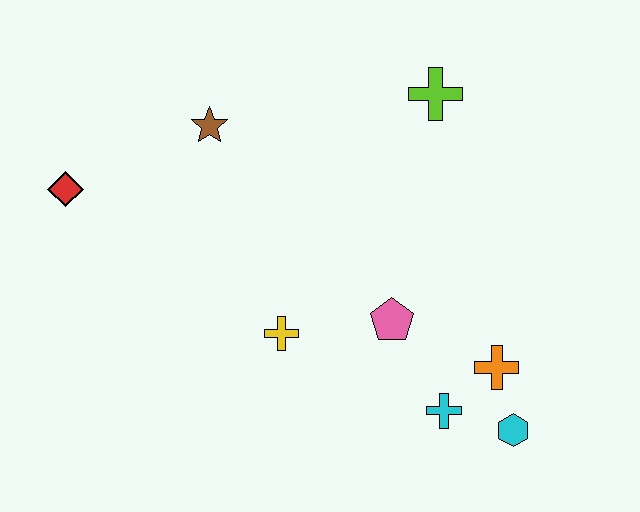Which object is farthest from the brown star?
The cyan hexagon is farthest from the brown star.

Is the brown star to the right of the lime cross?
No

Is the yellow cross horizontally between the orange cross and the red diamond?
Yes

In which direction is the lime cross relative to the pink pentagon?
The lime cross is above the pink pentagon.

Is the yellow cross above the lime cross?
No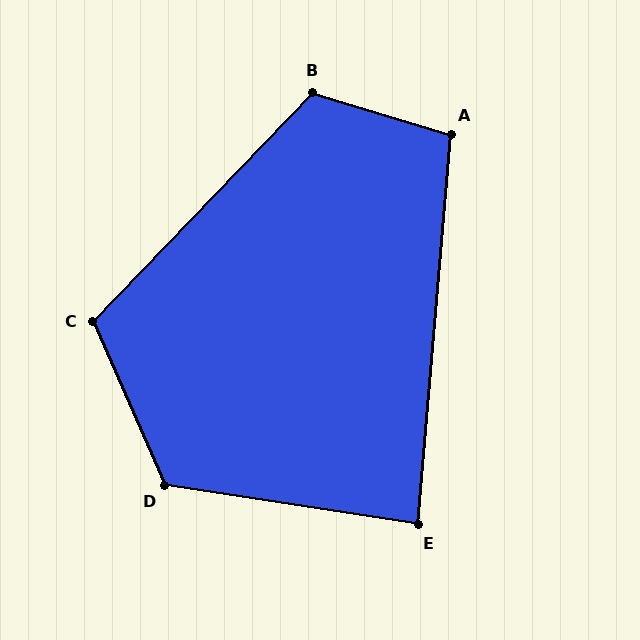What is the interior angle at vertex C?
Approximately 113 degrees (obtuse).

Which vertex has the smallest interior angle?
E, at approximately 86 degrees.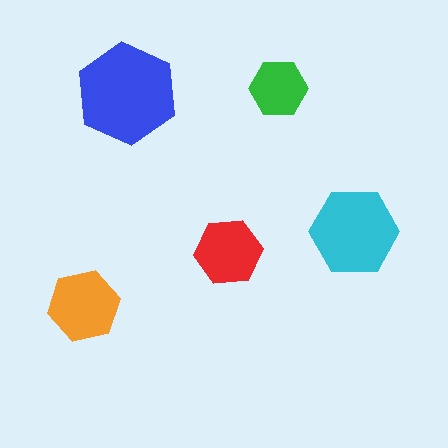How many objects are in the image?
There are 5 objects in the image.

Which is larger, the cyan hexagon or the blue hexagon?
The blue one.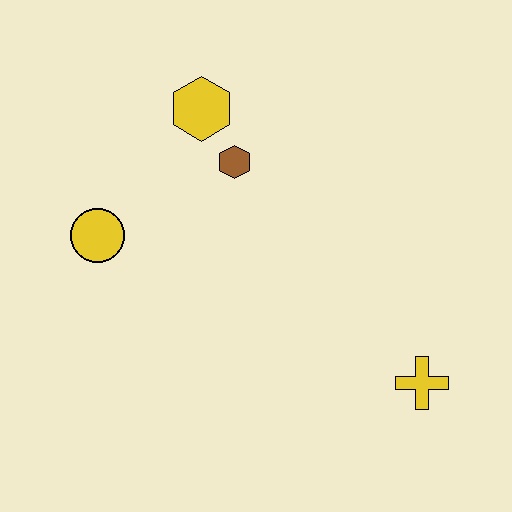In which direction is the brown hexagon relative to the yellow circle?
The brown hexagon is to the right of the yellow circle.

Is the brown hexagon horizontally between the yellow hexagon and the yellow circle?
No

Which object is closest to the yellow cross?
The brown hexagon is closest to the yellow cross.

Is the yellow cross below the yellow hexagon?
Yes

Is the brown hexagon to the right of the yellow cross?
No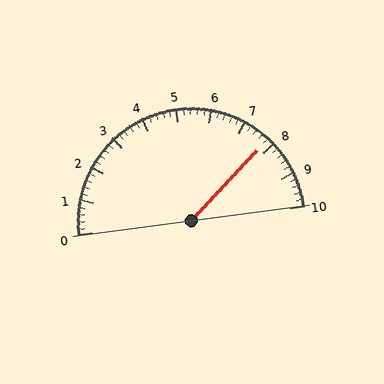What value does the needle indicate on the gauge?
The needle indicates approximately 7.8.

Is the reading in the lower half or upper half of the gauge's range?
The reading is in the upper half of the range (0 to 10).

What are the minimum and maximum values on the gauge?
The gauge ranges from 0 to 10.